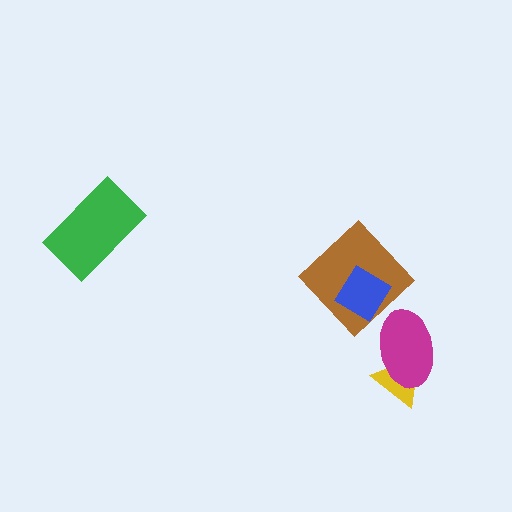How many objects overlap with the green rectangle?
0 objects overlap with the green rectangle.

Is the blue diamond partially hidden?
No, no other shape covers it.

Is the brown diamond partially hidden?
Yes, it is partially covered by another shape.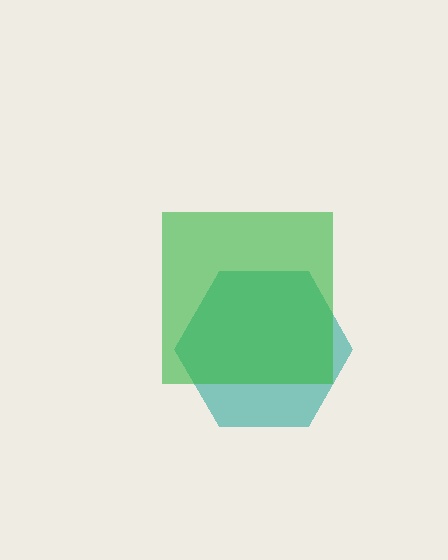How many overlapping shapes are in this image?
There are 2 overlapping shapes in the image.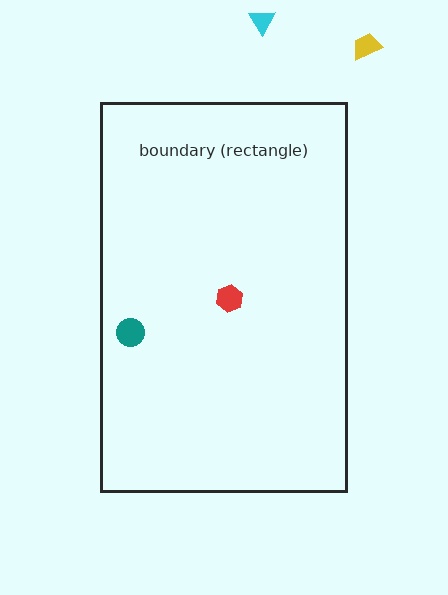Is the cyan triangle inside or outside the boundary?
Outside.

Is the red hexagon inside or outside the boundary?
Inside.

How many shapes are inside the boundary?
2 inside, 2 outside.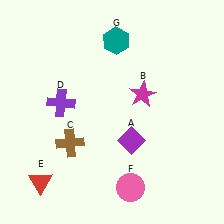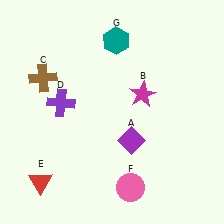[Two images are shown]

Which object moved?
The brown cross (C) moved up.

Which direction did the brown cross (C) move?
The brown cross (C) moved up.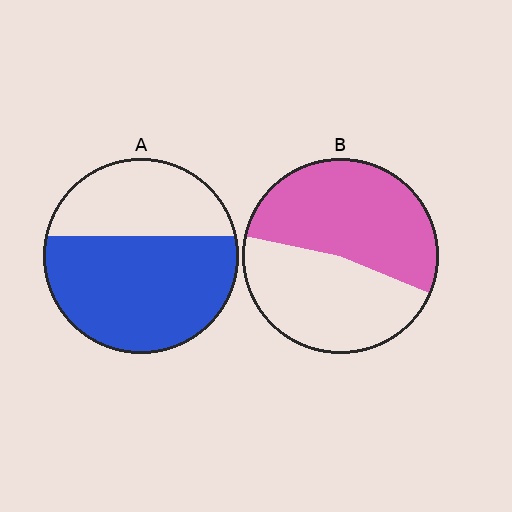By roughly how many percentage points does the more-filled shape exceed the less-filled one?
By roughly 10 percentage points (A over B).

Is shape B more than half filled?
Roughly half.